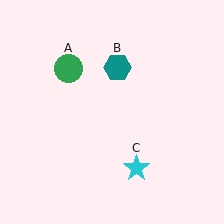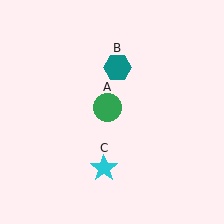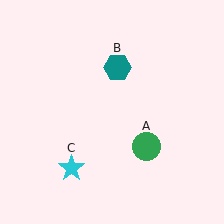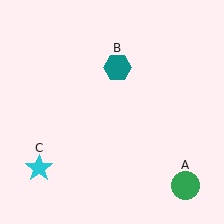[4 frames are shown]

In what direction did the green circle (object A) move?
The green circle (object A) moved down and to the right.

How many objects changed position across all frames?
2 objects changed position: green circle (object A), cyan star (object C).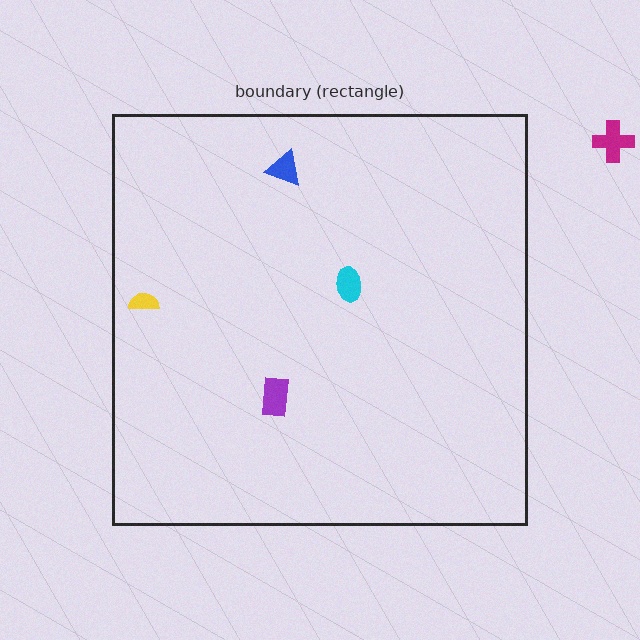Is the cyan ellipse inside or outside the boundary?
Inside.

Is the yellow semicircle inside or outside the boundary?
Inside.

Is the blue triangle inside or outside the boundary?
Inside.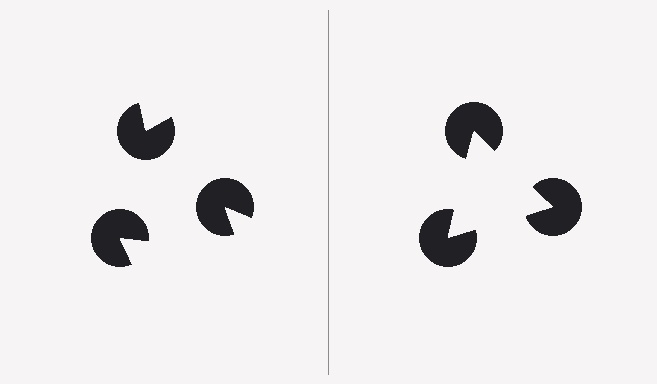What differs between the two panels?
The pac-man discs are positioned identically on both sides; only the wedge orientations differ. On the right they align to a triangle; on the left they are misaligned.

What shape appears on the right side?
An illusory triangle.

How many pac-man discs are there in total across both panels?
6 — 3 on each side.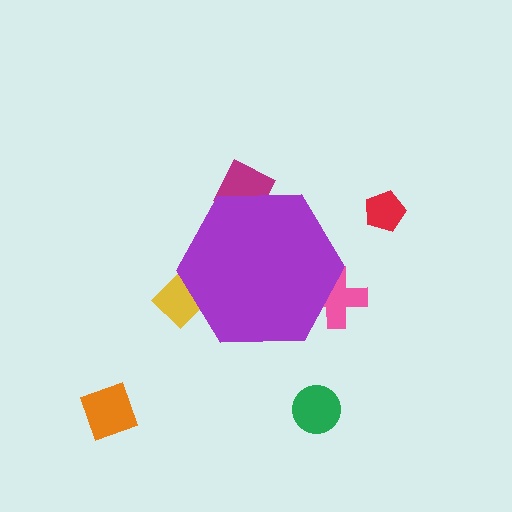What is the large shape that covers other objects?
A purple hexagon.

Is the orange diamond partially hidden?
No, the orange diamond is fully visible.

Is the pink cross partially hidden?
Yes, the pink cross is partially hidden behind the purple hexagon.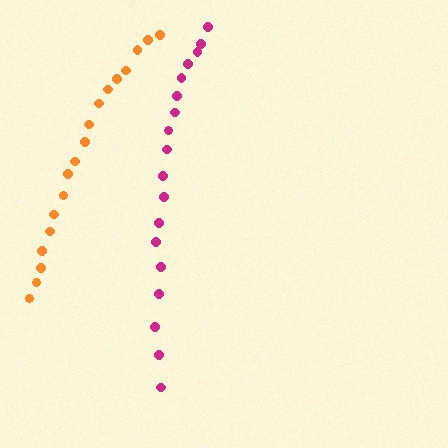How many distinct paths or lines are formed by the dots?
There are 2 distinct paths.